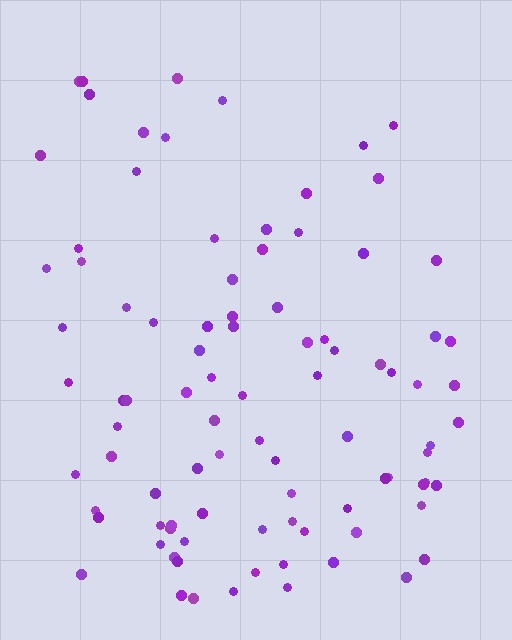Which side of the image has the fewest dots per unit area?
The top.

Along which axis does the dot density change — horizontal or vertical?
Vertical.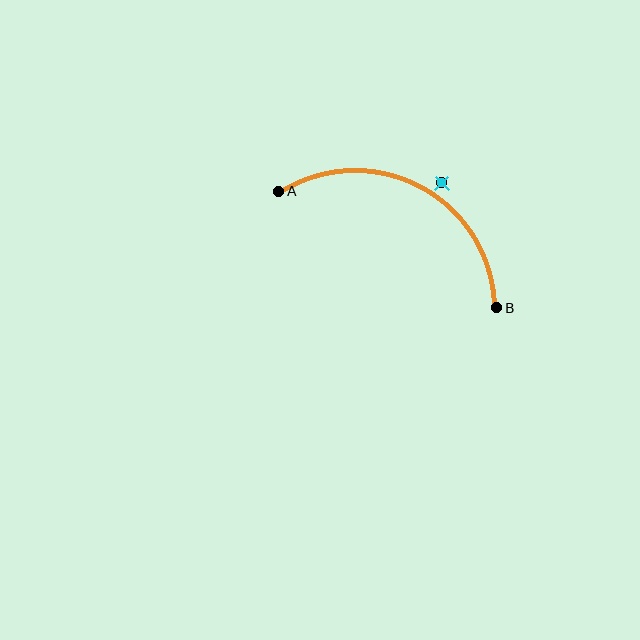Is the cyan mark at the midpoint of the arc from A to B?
No — the cyan mark does not lie on the arc at all. It sits slightly outside the curve.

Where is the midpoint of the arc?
The arc midpoint is the point on the curve farthest from the straight line joining A and B. It sits above that line.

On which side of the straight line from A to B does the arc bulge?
The arc bulges above the straight line connecting A and B.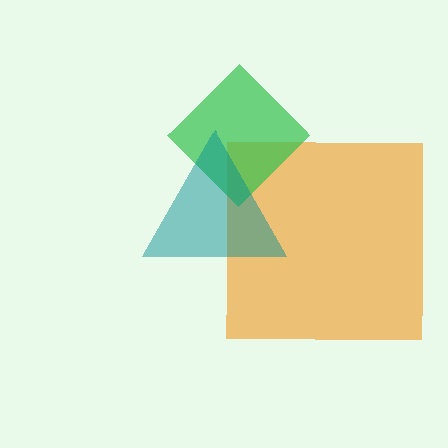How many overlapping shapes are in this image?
There are 3 overlapping shapes in the image.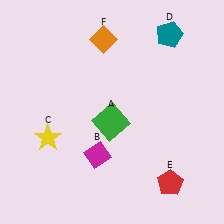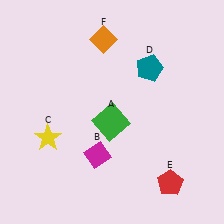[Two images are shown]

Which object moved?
The teal pentagon (D) moved down.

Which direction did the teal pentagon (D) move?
The teal pentagon (D) moved down.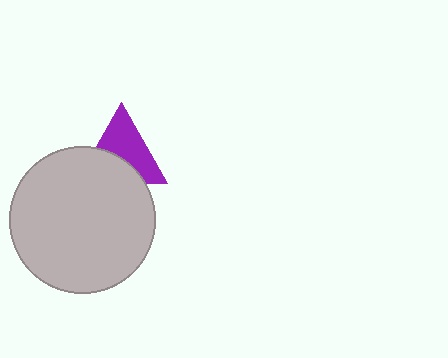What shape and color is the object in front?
The object in front is a light gray circle.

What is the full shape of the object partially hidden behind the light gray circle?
The partially hidden object is a purple triangle.